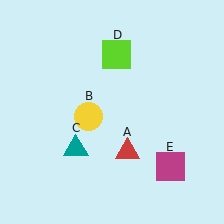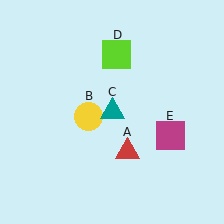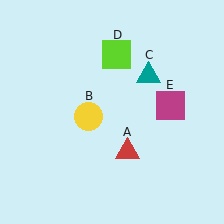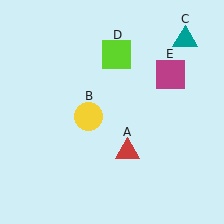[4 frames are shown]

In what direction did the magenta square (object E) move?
The magenta square (object E) moved up.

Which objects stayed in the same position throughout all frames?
Red triangle (object A) and yellow circle (object B) and lime square (object D) remained stationary.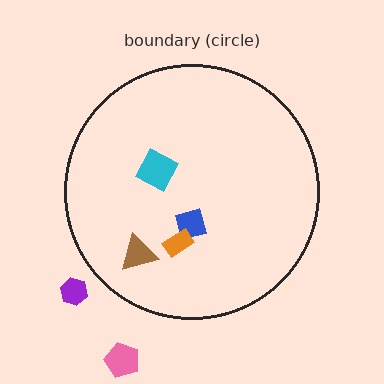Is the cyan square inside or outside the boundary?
Inside.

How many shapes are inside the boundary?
4 inside, 2 outside.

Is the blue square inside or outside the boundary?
Inside.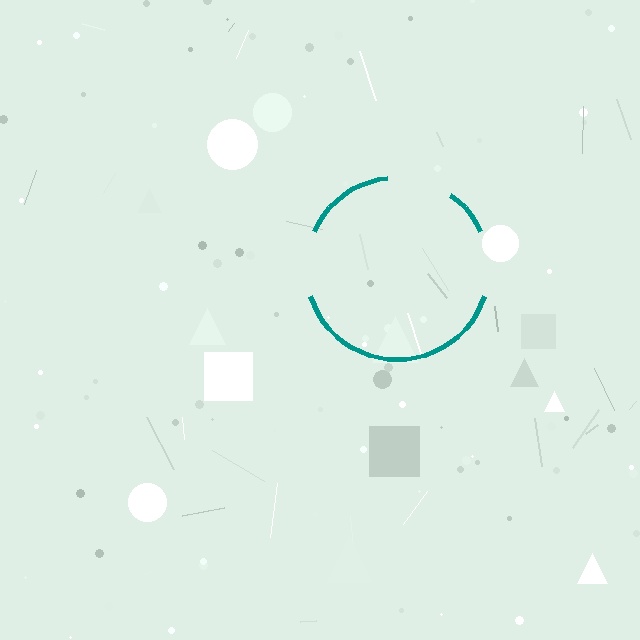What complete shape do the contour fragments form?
The contour fragments form a circle.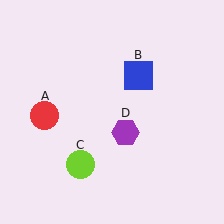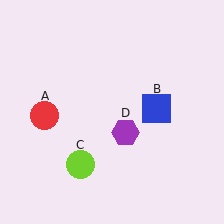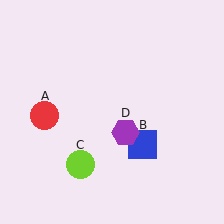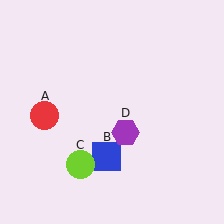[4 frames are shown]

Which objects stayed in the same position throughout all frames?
Red circle (object A) and lime circle (object C) and purple hexagon (object D) remained stationary.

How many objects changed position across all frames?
1 object changed position: blue square (object B).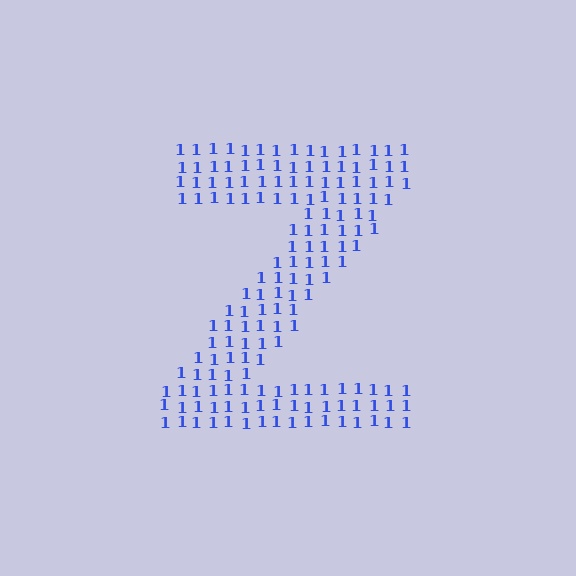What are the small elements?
The small elements are digit 1's.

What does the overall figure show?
The overall figure shows the letter Z.